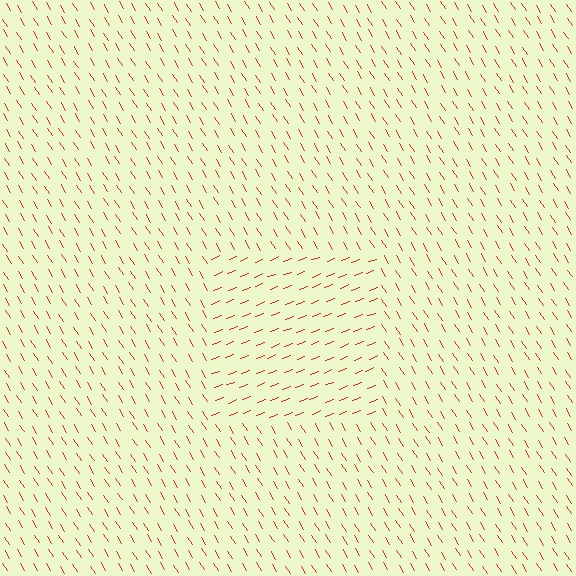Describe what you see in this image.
The image is filled with small red line segments. A rectangle region in the image has lines oriented differently from the surrounding lines, creating a visible texture boundary.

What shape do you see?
I see a rectangle.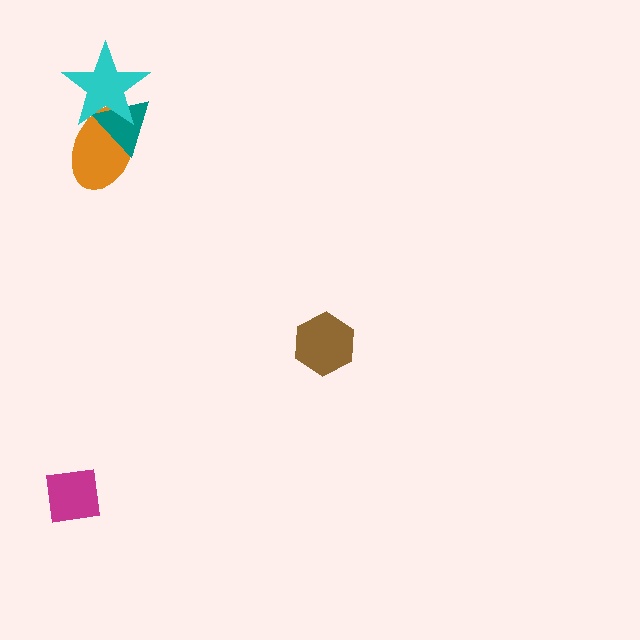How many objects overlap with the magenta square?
0 objects overlap with the magenta square.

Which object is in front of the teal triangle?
The cyan star is in front of the teal triangle.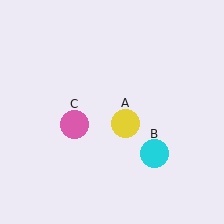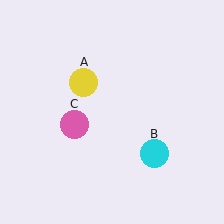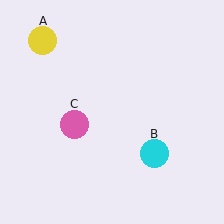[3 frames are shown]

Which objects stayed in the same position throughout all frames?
Cyan circle (object B) and pink circle (object C) remained stationary.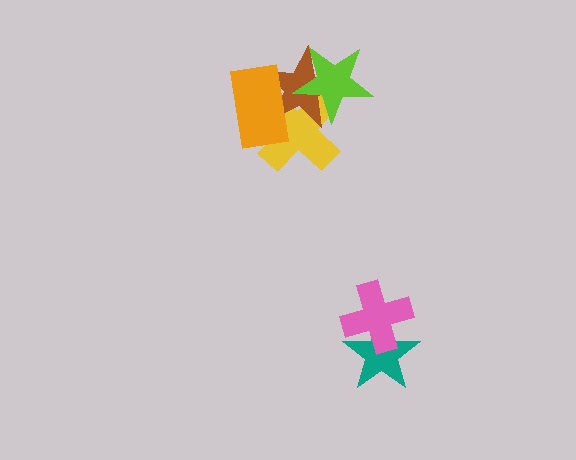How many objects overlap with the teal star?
1 object overlaps with the teal star.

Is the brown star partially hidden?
Yes, it is partially covered by another shape.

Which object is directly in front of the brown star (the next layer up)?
The orange rectangle is directly in front of the brown star.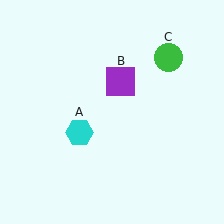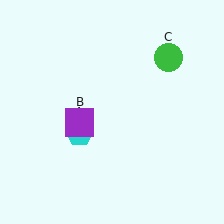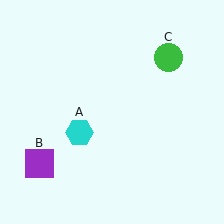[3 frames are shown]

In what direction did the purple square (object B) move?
The purple square (object B) moved down and to the left.